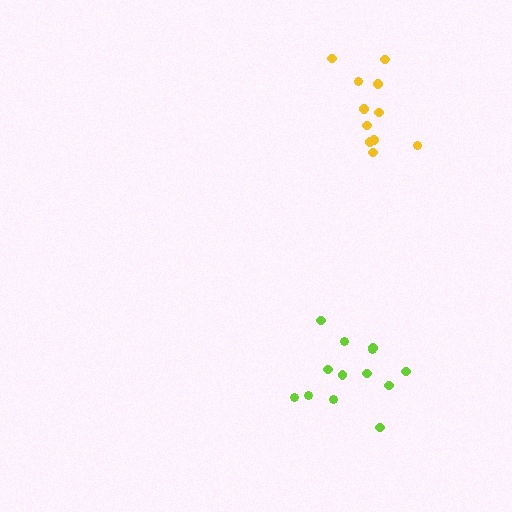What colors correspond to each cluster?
The clusters are colored: lime, yellow.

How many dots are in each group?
Group 1: 13 dots, Group 2: 11 dots (24 total).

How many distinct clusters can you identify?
There are 2 distinct clusters.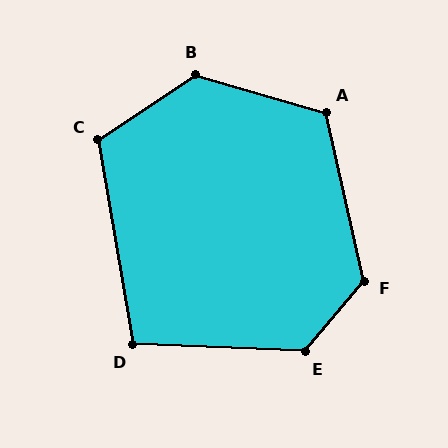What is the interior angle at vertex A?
Approximately 119 degrees (obtuse).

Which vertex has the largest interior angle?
B, at approximately 130 degrees.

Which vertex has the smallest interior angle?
D, at approximately 102 degrees.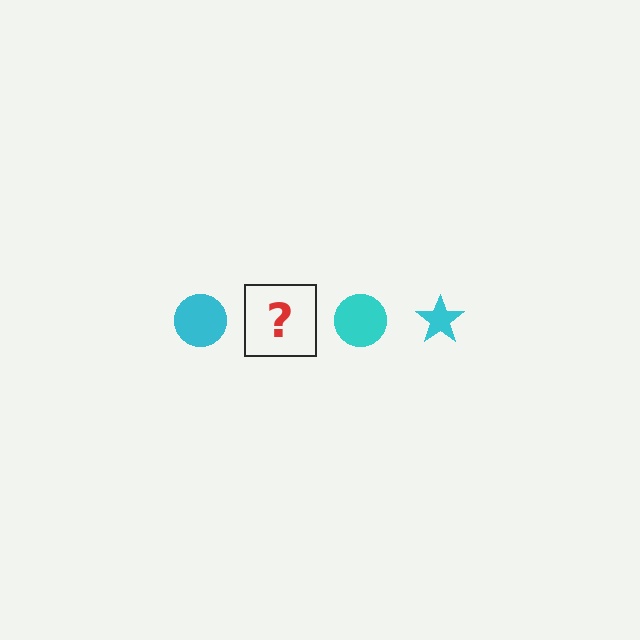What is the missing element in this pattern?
The missing element is a cyan star.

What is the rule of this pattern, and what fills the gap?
The rule is that the pattern cycles through circle, star shapes in cyan. The gap should be filled with a cyan star.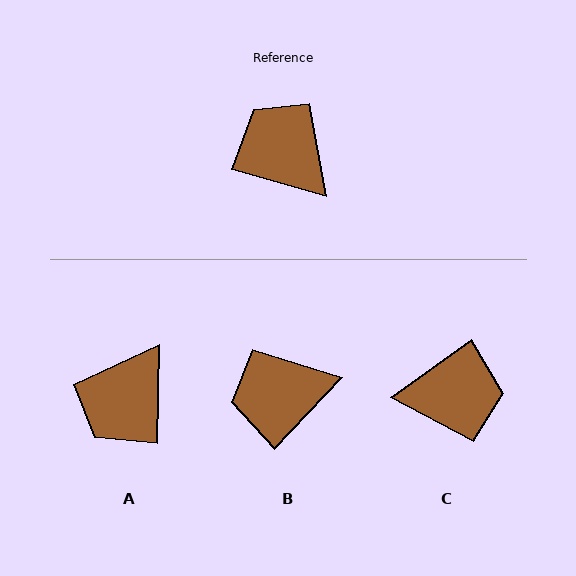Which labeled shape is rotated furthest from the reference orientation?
C, about 129 degrees away.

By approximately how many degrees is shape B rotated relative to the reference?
Approximately 63 degrees counter-clockwise.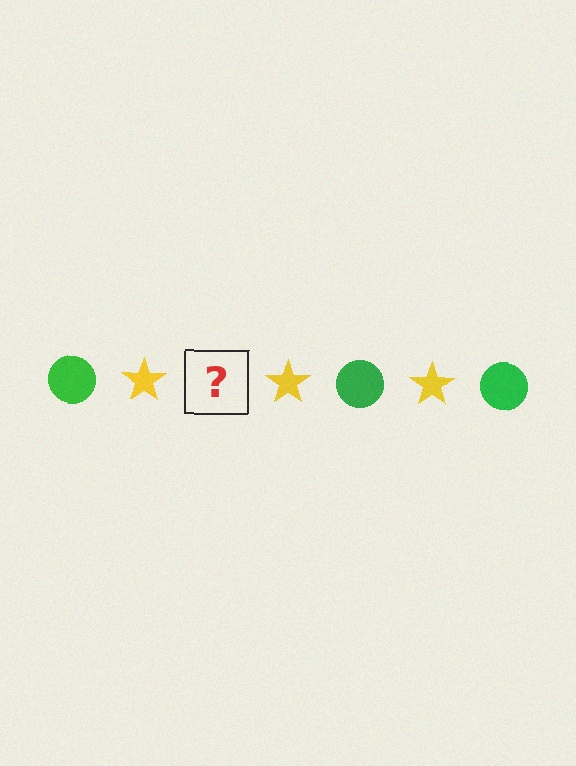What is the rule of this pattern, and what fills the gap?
The rule is that the pattern alternates between green circle and yellow star. The gap should be filled with a green circle.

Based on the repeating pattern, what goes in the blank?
The blank should be a green circle.